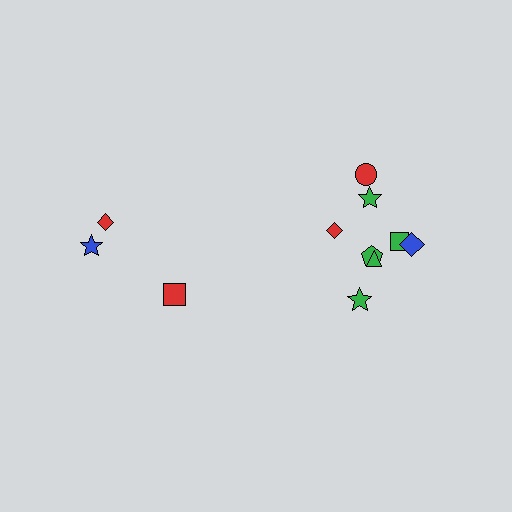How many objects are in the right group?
There are 8 objects.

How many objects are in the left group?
There are 3 objects.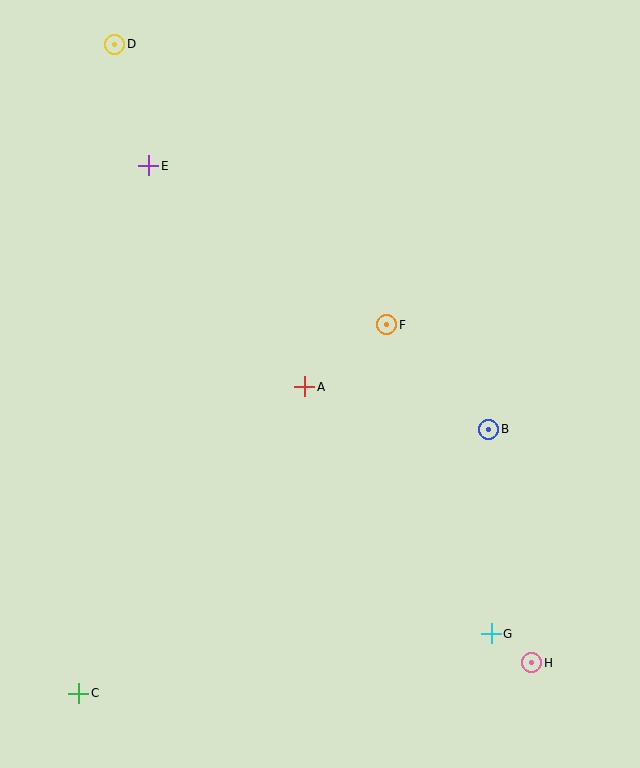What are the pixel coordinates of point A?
Point A is at (305, 387).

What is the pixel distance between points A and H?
The distance between A and H is 357 pixels.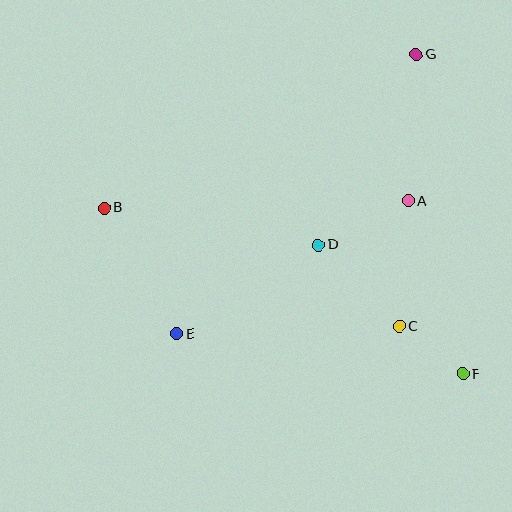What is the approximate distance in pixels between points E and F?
The distance between E and F is approximately 289 pixels.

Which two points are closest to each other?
Points C and F are closest to each other.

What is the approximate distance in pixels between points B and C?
The distance between B and C is approximately 317 pixels.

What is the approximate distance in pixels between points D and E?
The distance between D and E is approximately 167 pixels.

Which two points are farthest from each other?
Points B and F are farthest from each other.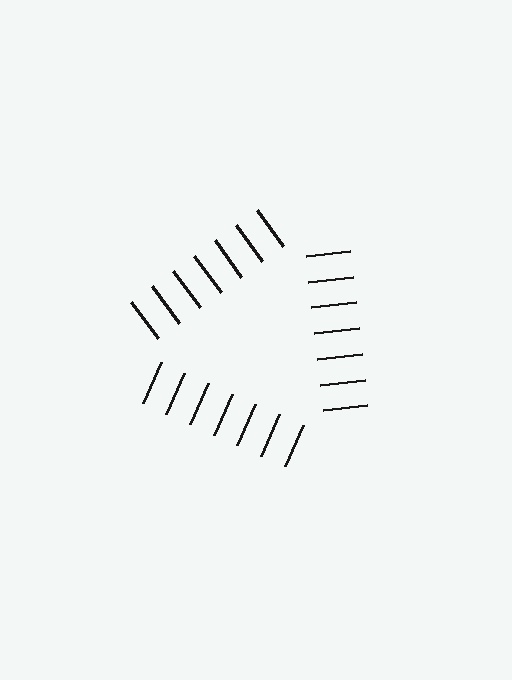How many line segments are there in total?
21 — 7 along each of the 3 edges.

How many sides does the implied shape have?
3 sides — the line-ends trace a triangle.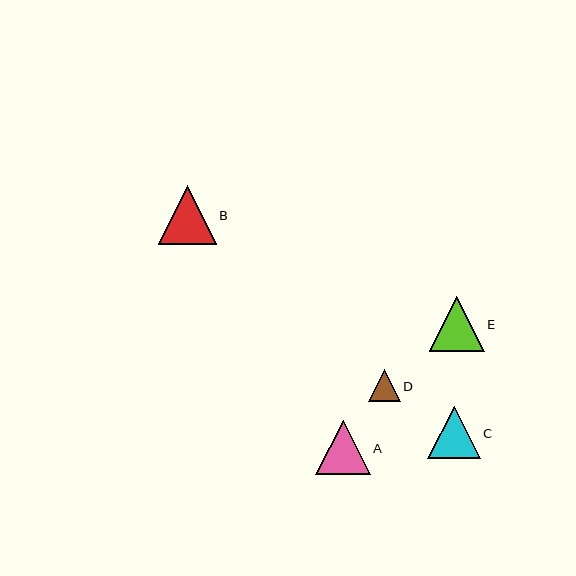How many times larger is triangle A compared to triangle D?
Triangle A is approximately 1.7 times the size of triangle D.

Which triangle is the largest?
Triangle B is the largest with a size of approximately 58 pixels.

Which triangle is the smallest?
Triangle D is the smallest with a size of approximately 31 pixels.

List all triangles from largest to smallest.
From largest to smallest: B, E, A, C, D.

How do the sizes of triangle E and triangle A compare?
Triangle E and triangle A are approximately the same size.